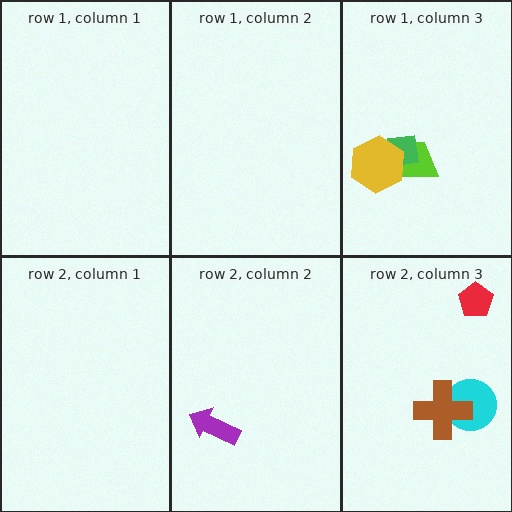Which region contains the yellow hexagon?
The row 1, column 3 region.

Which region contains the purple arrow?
The row 2, column 2 region.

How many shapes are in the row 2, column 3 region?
3.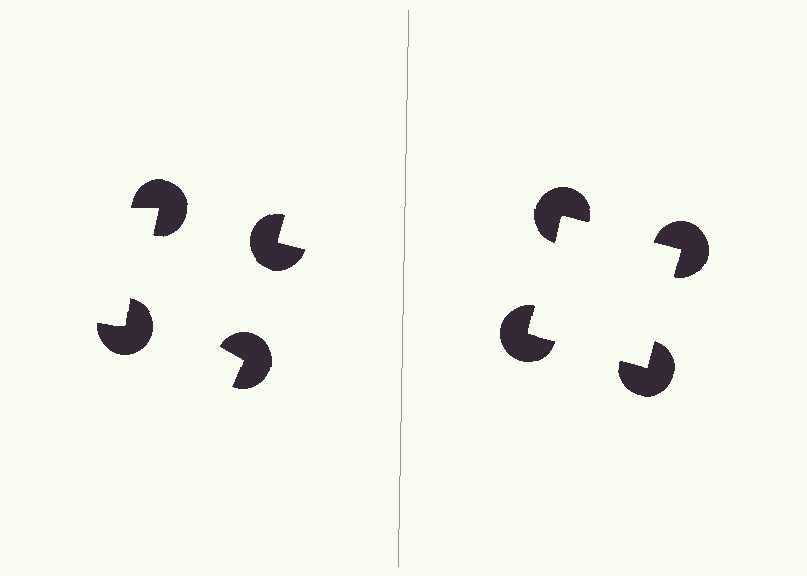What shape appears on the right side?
An illusory square.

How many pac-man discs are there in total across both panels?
8 — 4 on each side.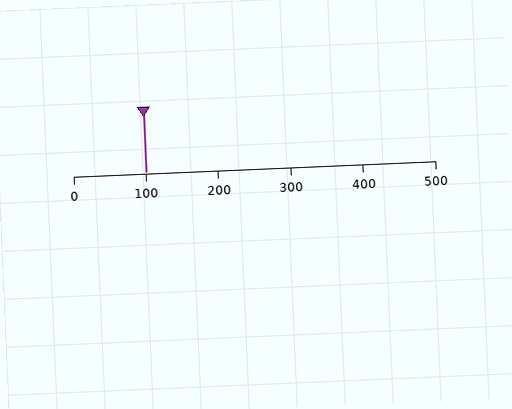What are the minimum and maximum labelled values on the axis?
The axis runs from 0 to 500.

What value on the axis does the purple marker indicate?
The marker indicates approximately 100.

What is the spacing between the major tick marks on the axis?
The major ticks are spaced 100 apart.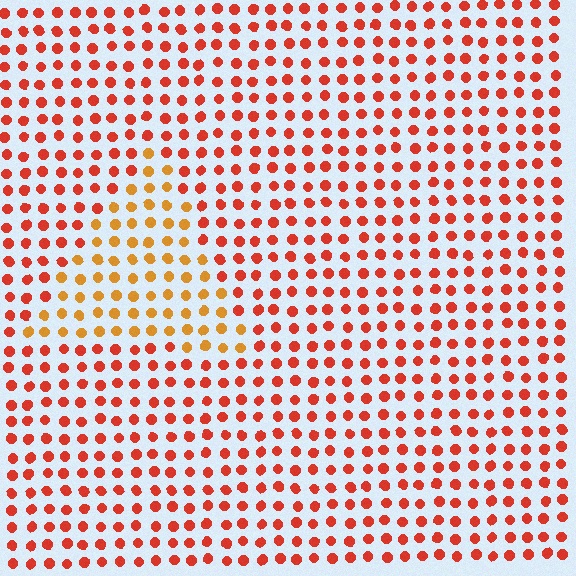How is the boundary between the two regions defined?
The boundary is defined purely by a slight shift in hue (about 31 degrees). Spacing, size, and orientation are identical on both sides.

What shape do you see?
I see a triangle.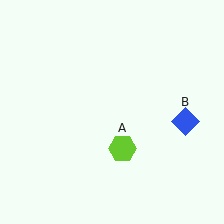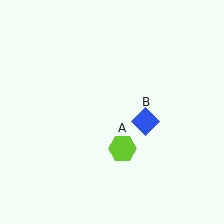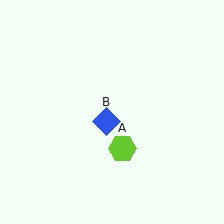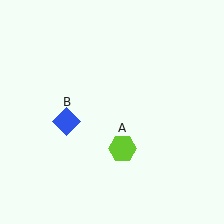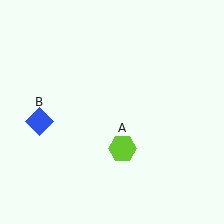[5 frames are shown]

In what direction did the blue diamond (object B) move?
The blue diamond (object B) moved left.